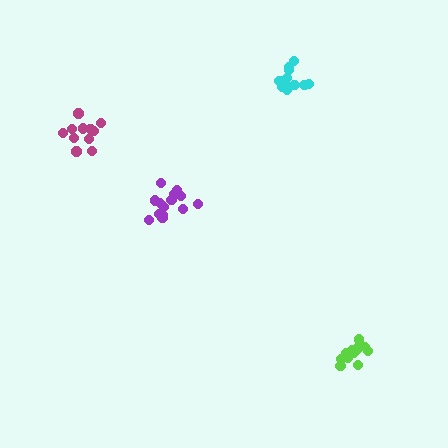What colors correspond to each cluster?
The clusters are colored: lime, cyan, purple, magenta.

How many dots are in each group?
Group 1: 14 dots, Group 2: 12 dots, Group 3: 14 dots, Group 4: 11 dots (51 total).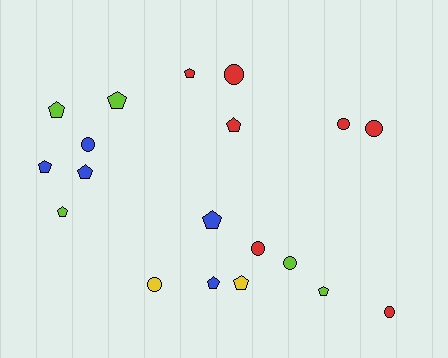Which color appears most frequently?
Red, with 7 objects.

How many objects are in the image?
There are 19 objects.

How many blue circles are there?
There is 1 blue circle.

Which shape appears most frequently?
Pentagon, with 11 objects.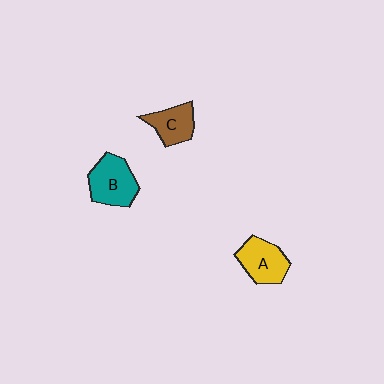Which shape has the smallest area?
Shape C (brown).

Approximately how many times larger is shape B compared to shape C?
Approximately 1.4 times.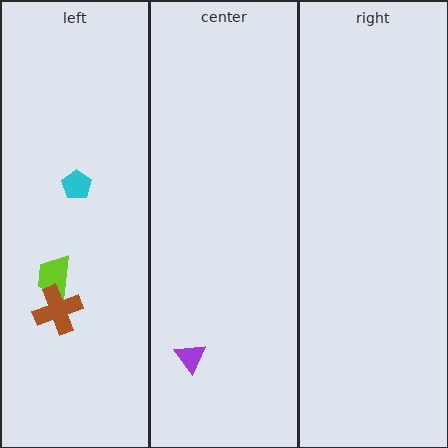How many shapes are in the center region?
1.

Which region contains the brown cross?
The left region.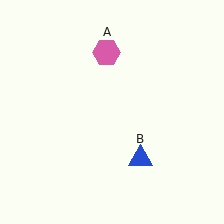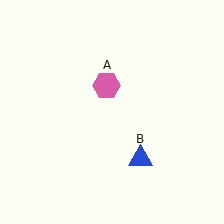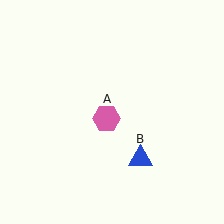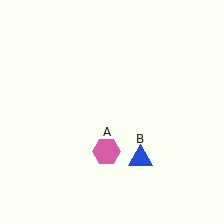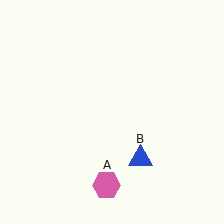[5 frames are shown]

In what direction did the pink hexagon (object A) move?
The pink hexagon (object A) moved down.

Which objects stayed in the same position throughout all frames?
Blue triangle (object B) remained stationary.